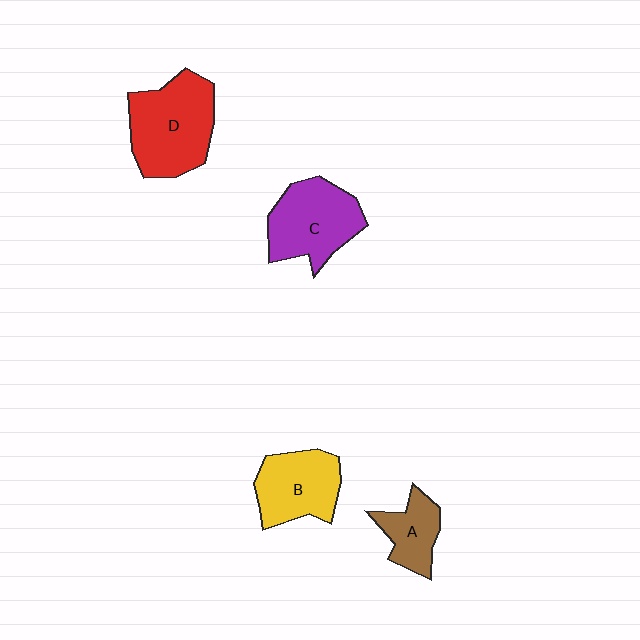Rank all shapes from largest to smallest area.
From largest to smallest: D (red), C (purple), B (yellow), A (brown).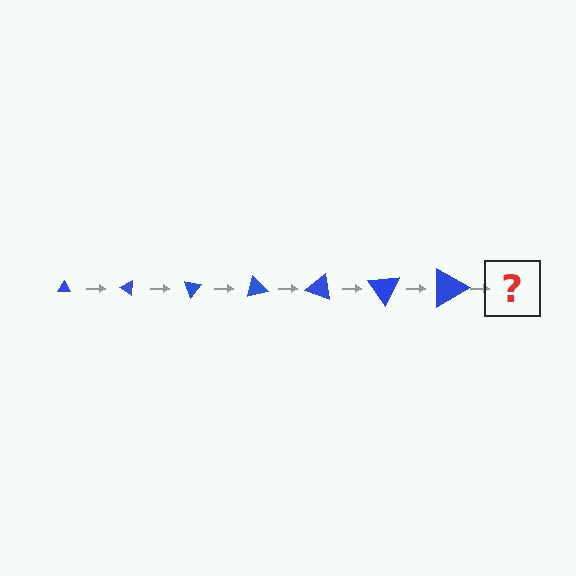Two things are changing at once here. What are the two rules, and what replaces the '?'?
The two rules are that the triangle grows larger each step and it rotates 35 degrees each step. The '?' should be a triangle, larger than the previous one and rotated 245 degrees from the start.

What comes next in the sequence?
The next element should be a triangle, larger than the previous one and rotated 245 degrees from the start.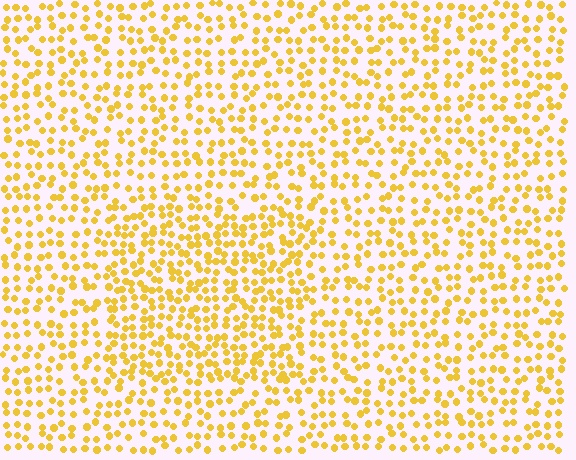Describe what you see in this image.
The image contains small yellow elements arranged at two different densities. A rectangle-shaped region is visible where the elements are more densely packed than the surrounding area.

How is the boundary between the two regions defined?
The boundary is defined by a change in element density (approximately 1.5x ratio). All elements are the same color, size, and shape.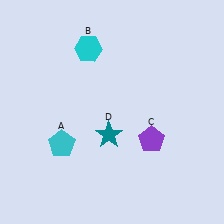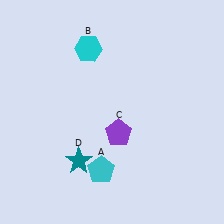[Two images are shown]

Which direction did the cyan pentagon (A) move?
The cyan pentagon (A) moved right.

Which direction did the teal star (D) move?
The teal star (D) moved left.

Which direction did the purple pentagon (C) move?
The purple pentagon (C) moved left.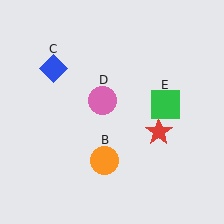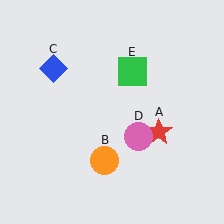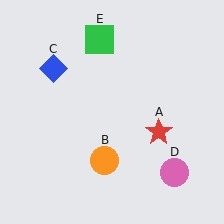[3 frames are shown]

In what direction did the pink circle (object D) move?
The pink circle (object D) moved down and to the right.